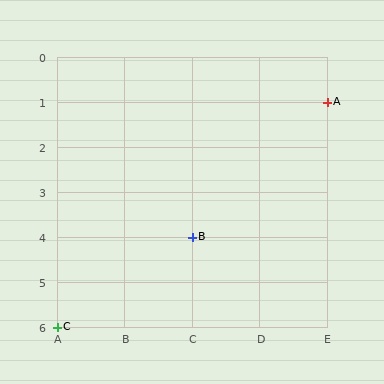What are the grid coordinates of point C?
Point C is at grid coordinates (A, 6).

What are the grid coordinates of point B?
Point B is at grid coordinates (C, 4).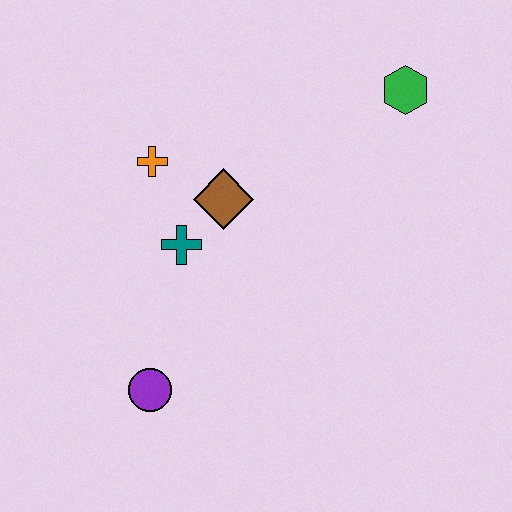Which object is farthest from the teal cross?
The green hexagon is farthest from the teal cross.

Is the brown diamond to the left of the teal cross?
No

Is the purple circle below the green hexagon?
Yes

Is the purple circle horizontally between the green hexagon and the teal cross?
No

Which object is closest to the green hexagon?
The brown diamond is closest to the green hexagon.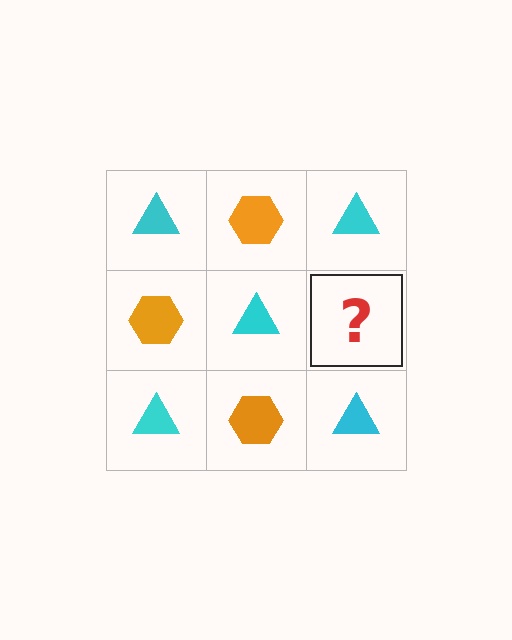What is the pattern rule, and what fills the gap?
The rule is that it alternates cyan triangle and orange hexagon in a checkerboard pattern. The gap should be filled with an orange hexagon.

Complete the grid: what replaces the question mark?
The question mark should be replaced with an orange hexagon.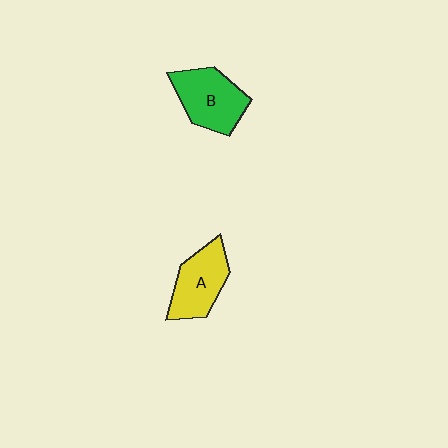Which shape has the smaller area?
Shape A (yellow).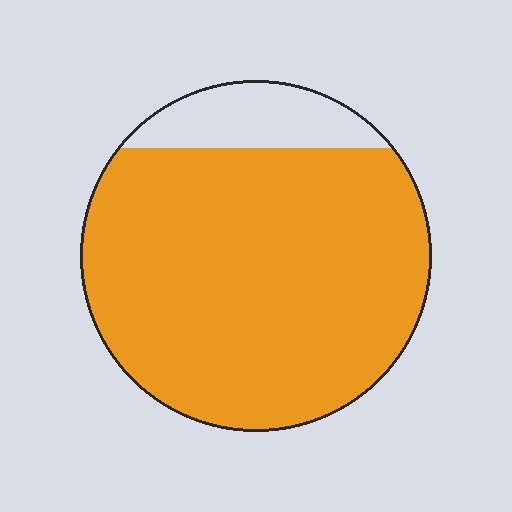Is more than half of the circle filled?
Yes.